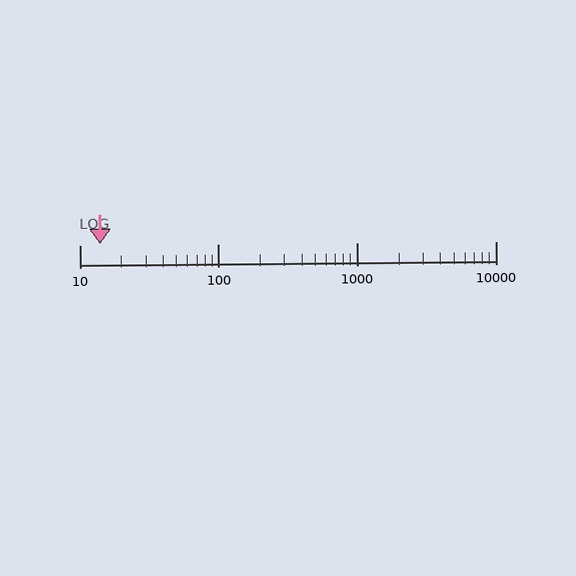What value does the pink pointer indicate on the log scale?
The pointer indicates approximately 14.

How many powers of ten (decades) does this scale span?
The scale spans 3 decades, from 10 to 10000.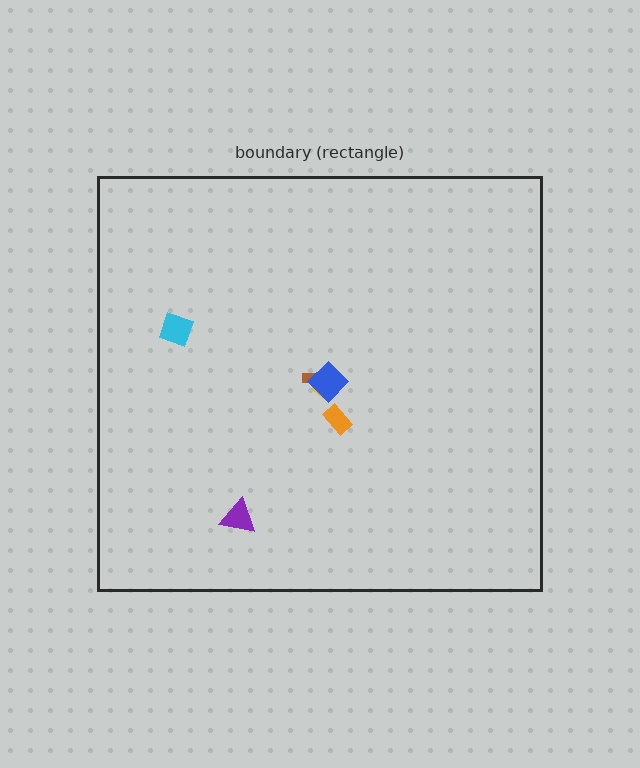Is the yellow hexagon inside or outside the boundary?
Inside.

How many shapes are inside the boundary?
6 inside, 0 outside.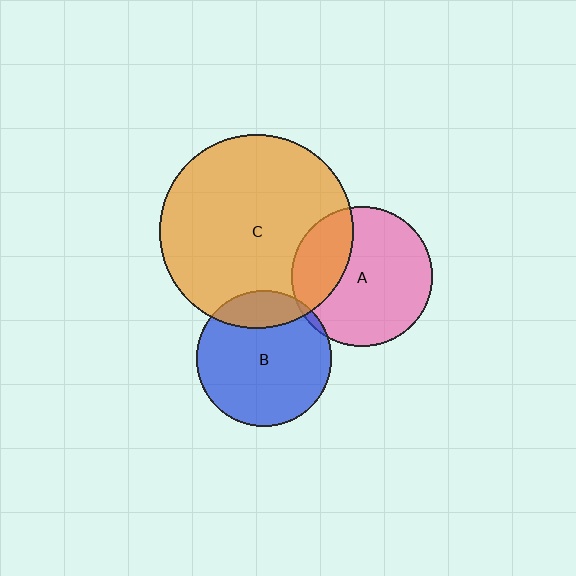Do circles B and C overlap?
Yes.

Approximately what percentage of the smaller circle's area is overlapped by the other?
Approximately 20%.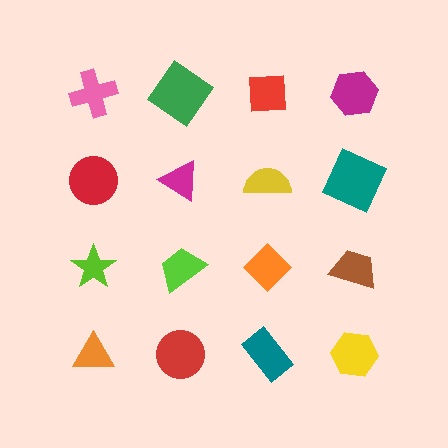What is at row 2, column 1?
A red circle.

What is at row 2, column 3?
A yellow semicircle.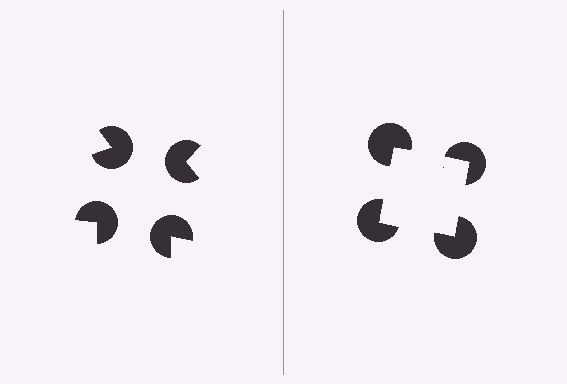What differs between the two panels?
The pac-man discs are positioned identically on both sides; only the wedge orientations differ. On the right they align to a square; on the left they are misaligned.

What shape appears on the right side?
An illusory square.